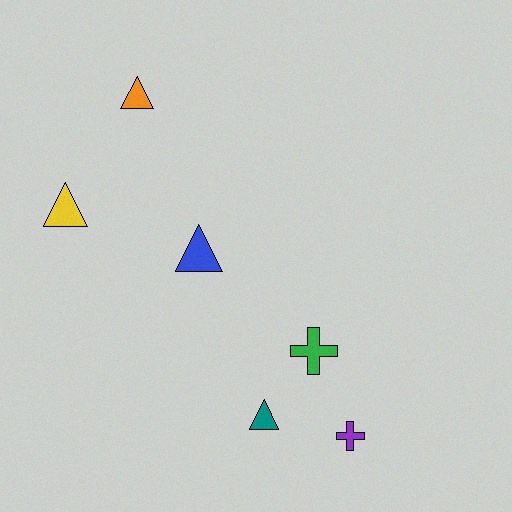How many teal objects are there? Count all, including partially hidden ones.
There is 1 teal object.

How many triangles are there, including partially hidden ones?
There are 4 triangles.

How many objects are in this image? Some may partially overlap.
There are 6 objects.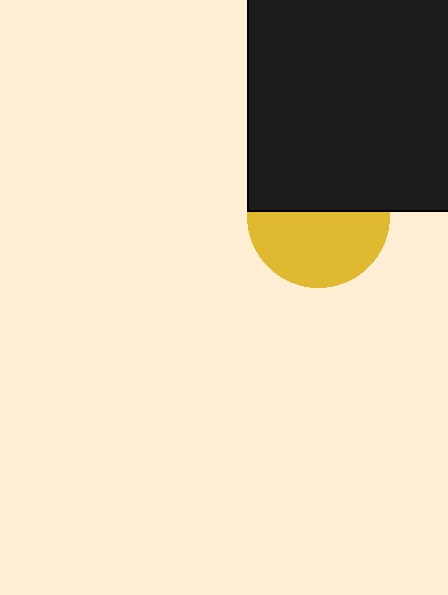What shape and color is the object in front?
The object in front is a black square.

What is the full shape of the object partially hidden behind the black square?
The partially hidden object is a yellow circle.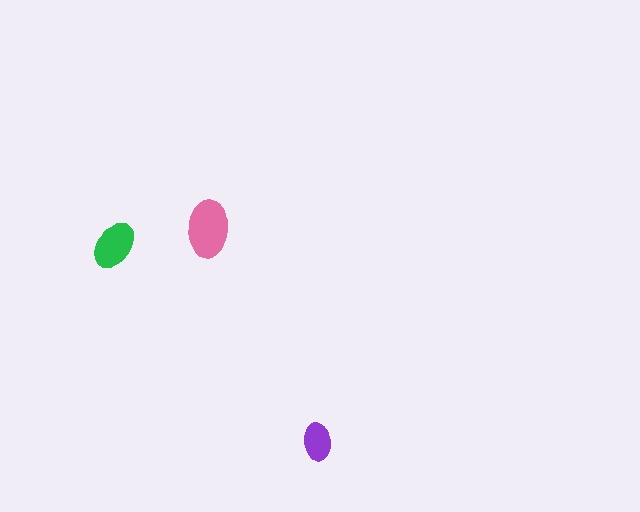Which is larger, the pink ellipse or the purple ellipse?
The pink one.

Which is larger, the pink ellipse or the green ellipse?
The pink one.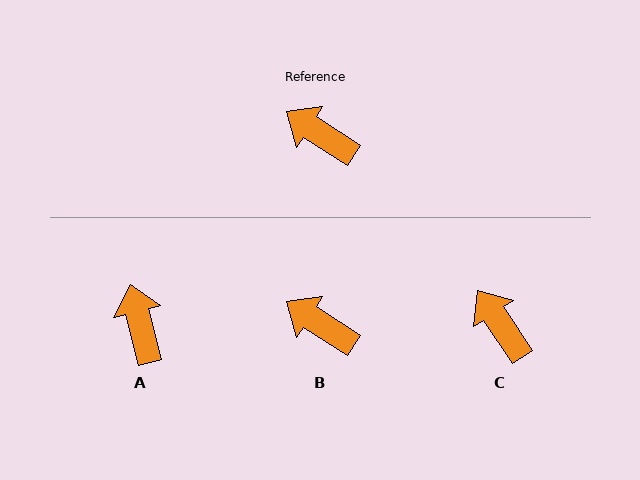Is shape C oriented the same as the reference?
No, it is off by about 24 degrees.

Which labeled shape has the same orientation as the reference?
B.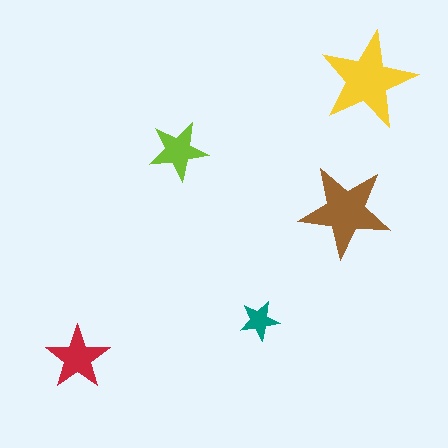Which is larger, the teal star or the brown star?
The brown one.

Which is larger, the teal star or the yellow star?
The yellow one.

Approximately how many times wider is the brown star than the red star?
About 1.5 times wider.